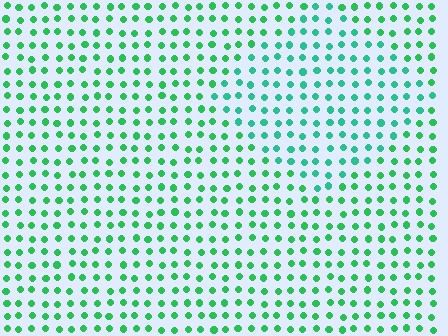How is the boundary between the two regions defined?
The boundary is defined purely by a slight shift in hue (about 24 degrees). Spacing, size, and orientation are identical on both sides.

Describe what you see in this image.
The image is filled with small green elements in a uniform arrangement. A diamond-shaped region is visible where the elements are tinted to a slightly different hue, forming a subtle color boundary.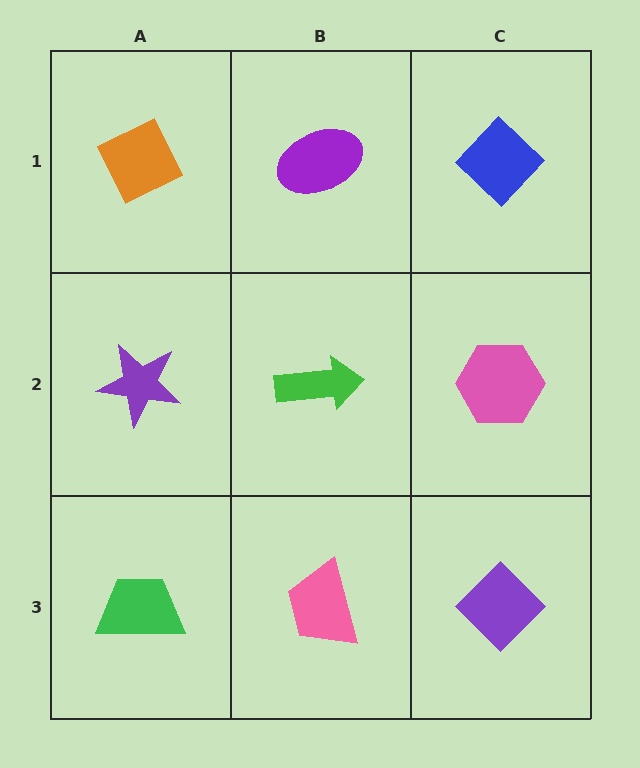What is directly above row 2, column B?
A purple ellipse.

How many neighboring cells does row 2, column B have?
4.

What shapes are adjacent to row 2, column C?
A blue diamond (row 1, column C), a purple diamond (row 3, column C), a green arrow (row 2, column B).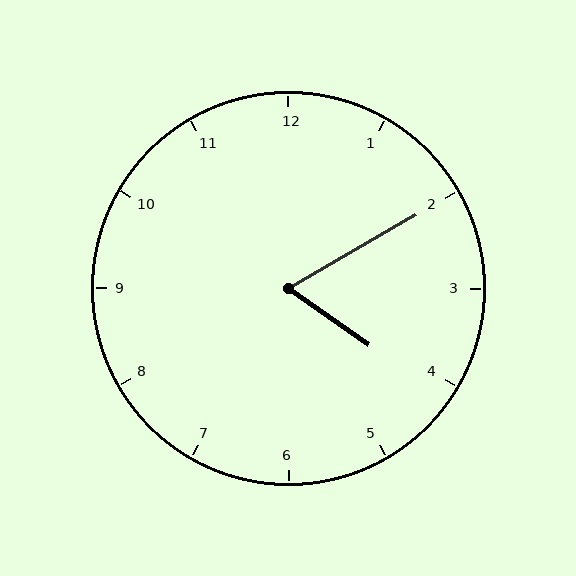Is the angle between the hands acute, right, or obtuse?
It is acute.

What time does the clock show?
4:10.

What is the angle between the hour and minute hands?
Approximately 65 degrees.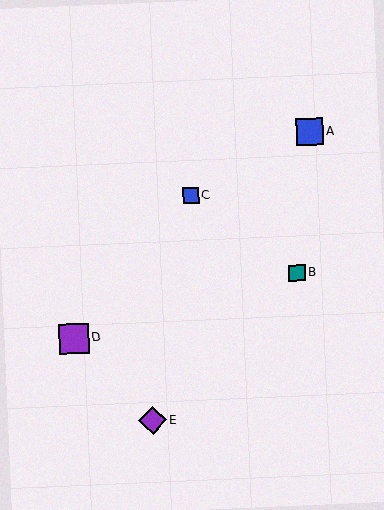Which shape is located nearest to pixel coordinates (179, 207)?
The blue square (labeled C) at (191, 196) is nearest to that location.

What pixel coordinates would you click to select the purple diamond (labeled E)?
Click at (152, 420) to select the purple diamond E.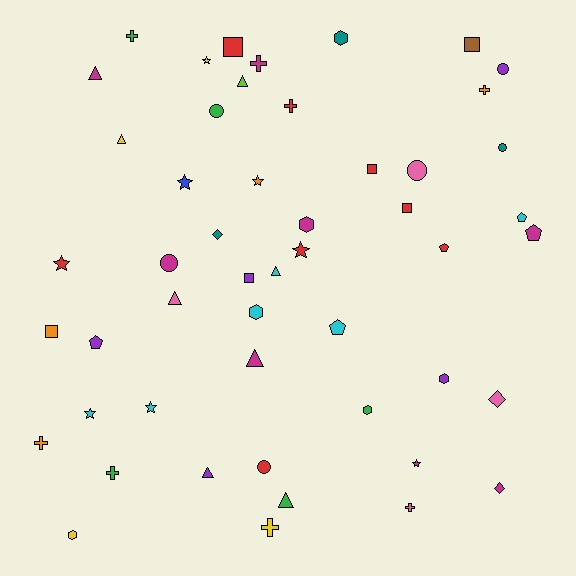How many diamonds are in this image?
There are 3 diamonds.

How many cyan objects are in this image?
There are 6 cyan objects.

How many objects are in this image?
There are 50 objects.